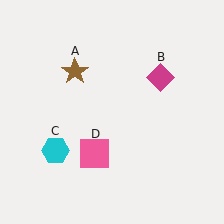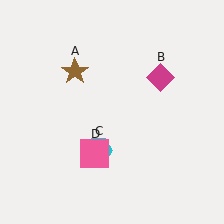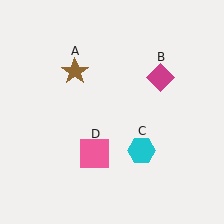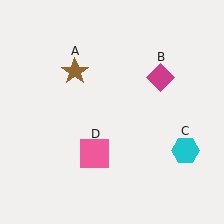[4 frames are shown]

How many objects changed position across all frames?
1 object changed position: cyan hexagon (object C).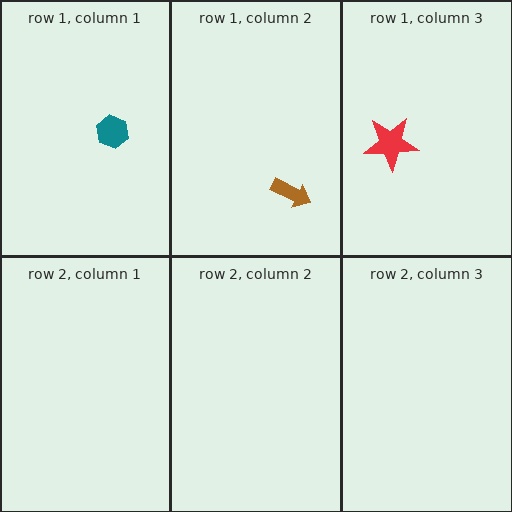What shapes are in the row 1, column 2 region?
The brown arrow.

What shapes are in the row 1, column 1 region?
The teal hexagon.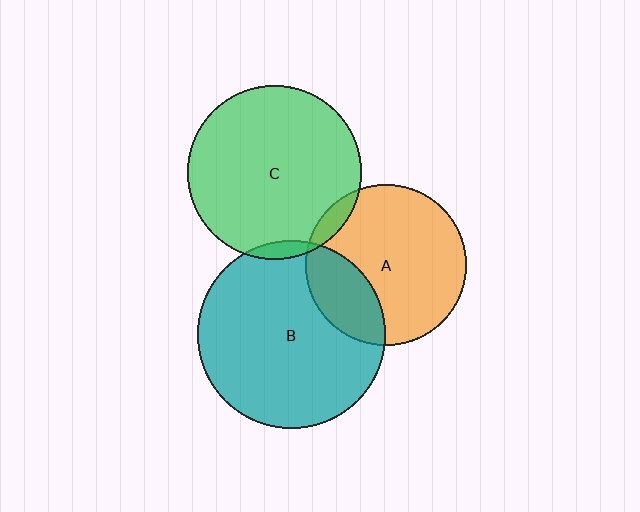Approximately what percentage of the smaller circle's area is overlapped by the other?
Approximately 25%.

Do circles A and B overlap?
Yes.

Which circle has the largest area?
Circle B (teal).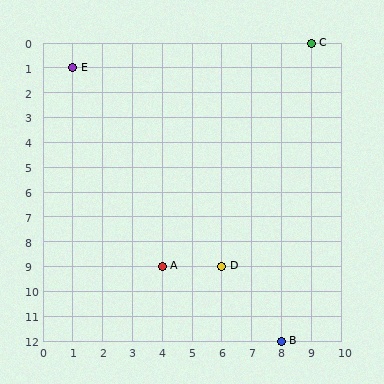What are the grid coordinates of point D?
Point D is at grid coordinates (6, 9).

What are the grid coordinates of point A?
Point A is at grid coordinates (4, 9).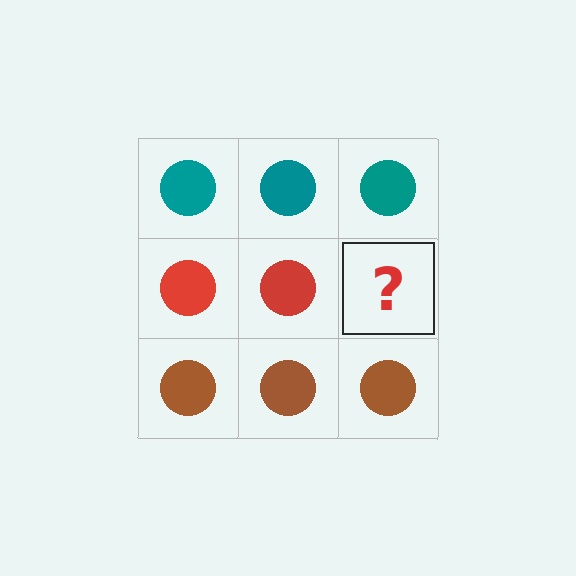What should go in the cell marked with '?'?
The missing cell should contain a red circle.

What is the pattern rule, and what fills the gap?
The rule is that each row has a consistent color. The gap should be filled with a red circle.